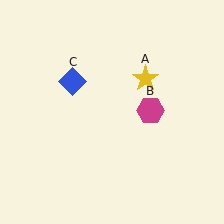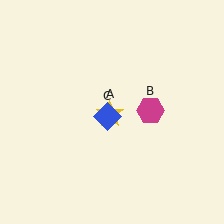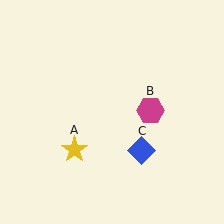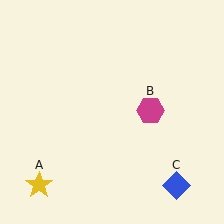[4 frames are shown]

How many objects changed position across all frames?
2 objects changed position: yellow star (object A), blue diamond (object C).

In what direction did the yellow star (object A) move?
The yellow star (object A) moved down and to the left.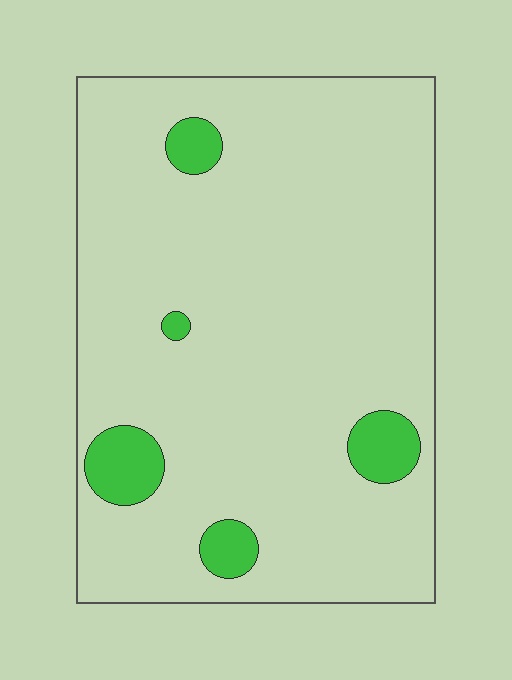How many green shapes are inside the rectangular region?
5.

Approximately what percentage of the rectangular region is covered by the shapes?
Approximately 10%.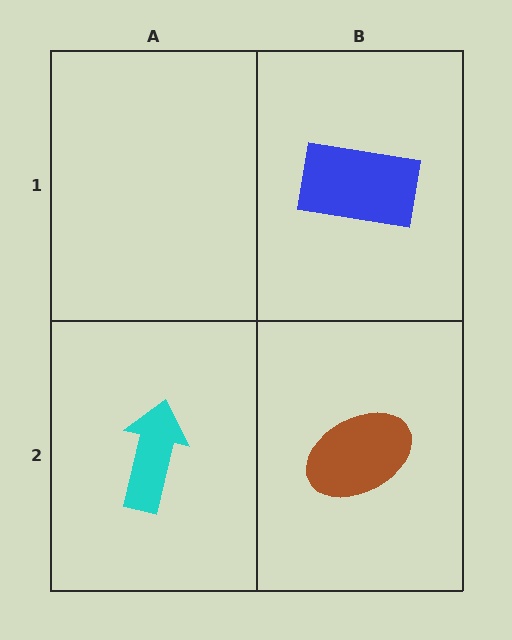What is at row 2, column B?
A brown ellipse.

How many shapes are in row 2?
2 shapes.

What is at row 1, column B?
A blue rectangle.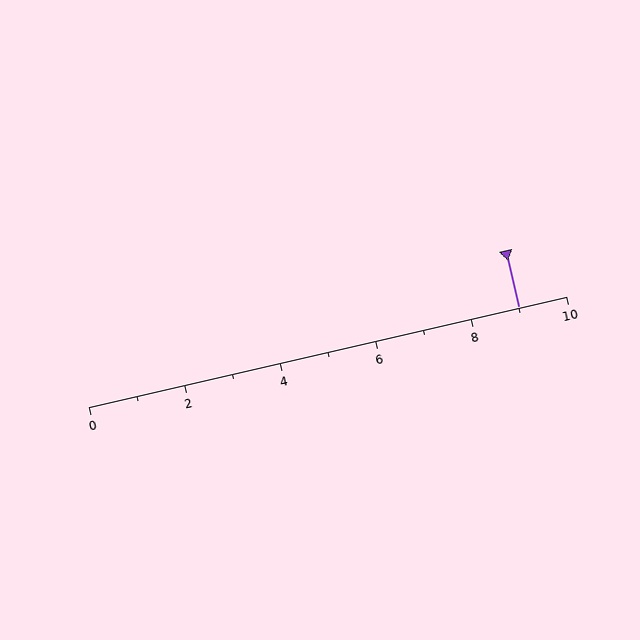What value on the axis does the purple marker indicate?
The marker indicates approximately 9.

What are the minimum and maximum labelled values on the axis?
The axis runs from 0 to 10.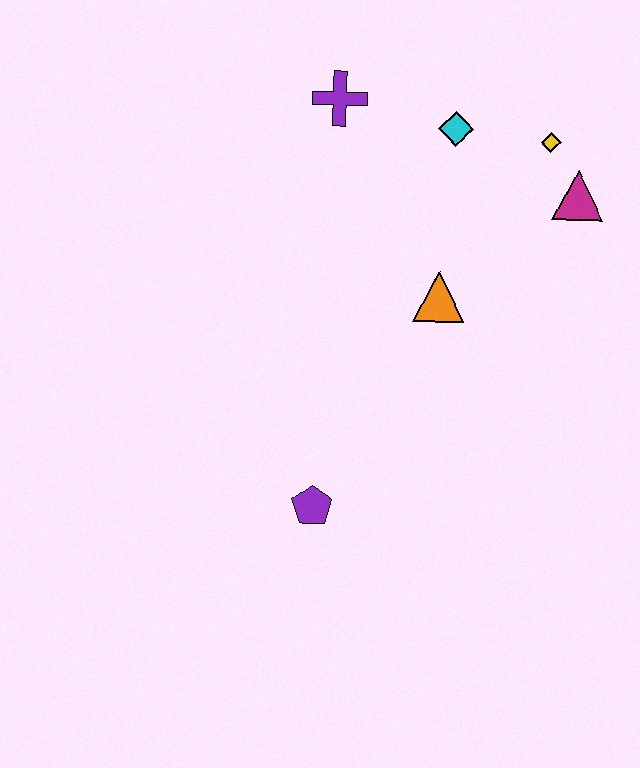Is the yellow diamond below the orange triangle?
No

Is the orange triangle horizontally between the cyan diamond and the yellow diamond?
No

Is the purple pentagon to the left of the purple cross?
Yes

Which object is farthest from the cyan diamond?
The purple pentagon is farthest from the cyan diamond.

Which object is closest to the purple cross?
The cyan diamond is closest to the purple cross.